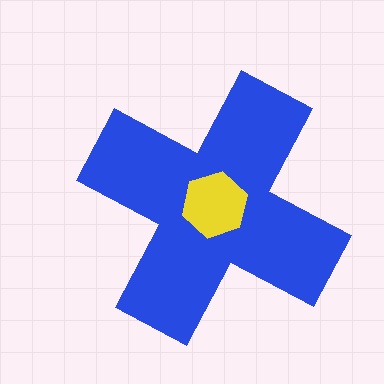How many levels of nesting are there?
2.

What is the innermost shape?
The yellow hexagon.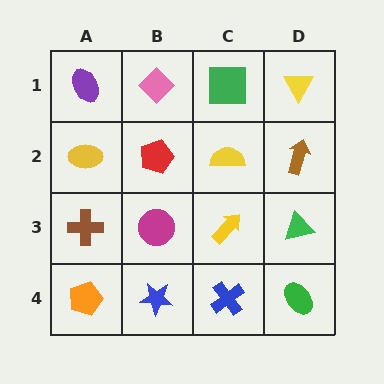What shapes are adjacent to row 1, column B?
A red pentagon (row 2, column B), a purple ellipse (row 1, column A), a green square (row 1, column C).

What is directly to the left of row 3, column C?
A magenta circle.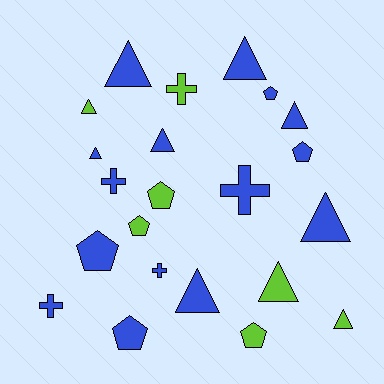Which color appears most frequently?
Blue, with 15 objects.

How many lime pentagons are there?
There are 3 lime pentagons.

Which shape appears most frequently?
Triangle, with 10 objects.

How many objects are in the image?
There are 22 objects.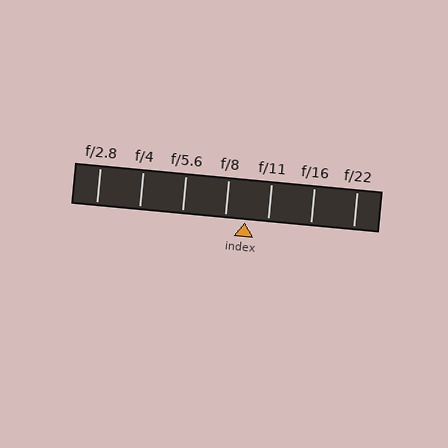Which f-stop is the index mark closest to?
The index mark is closest to f/8.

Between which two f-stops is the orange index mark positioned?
The index mark is between f/8 and f/11.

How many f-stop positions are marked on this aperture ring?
There are 7 f-stop positions marked.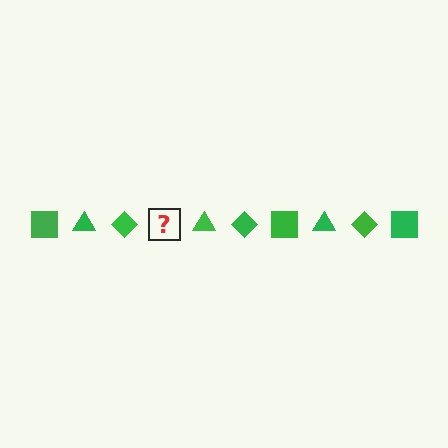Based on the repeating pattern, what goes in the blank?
The blank should be a green square.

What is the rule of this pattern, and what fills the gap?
The rule is that the pattern cycles through square, triangle, diamond shapes in green. The gap should be filled with a green square.